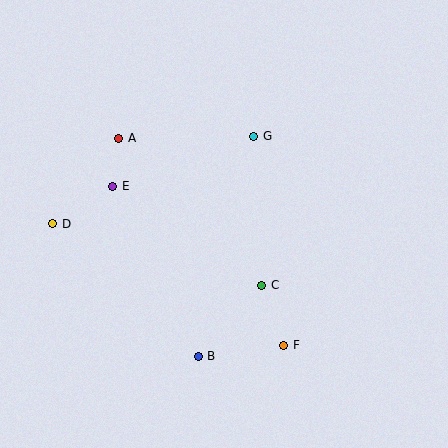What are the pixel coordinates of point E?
Point E is at (113, 186).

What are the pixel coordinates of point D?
Point D is at (53, 224).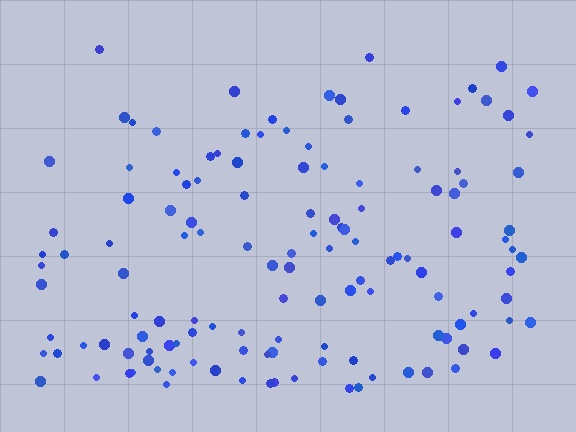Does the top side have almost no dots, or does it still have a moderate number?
Still a moderate number, just noticeably fewer than the bottom.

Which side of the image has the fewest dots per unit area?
The top.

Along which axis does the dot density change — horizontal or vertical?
Vertical.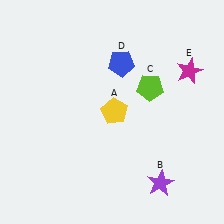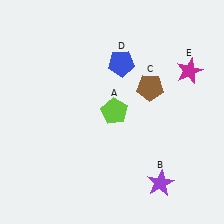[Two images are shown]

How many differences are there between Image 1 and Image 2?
There are 2 differences between the two images.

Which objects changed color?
A changed from yellow to lime. C changed from lime to brown.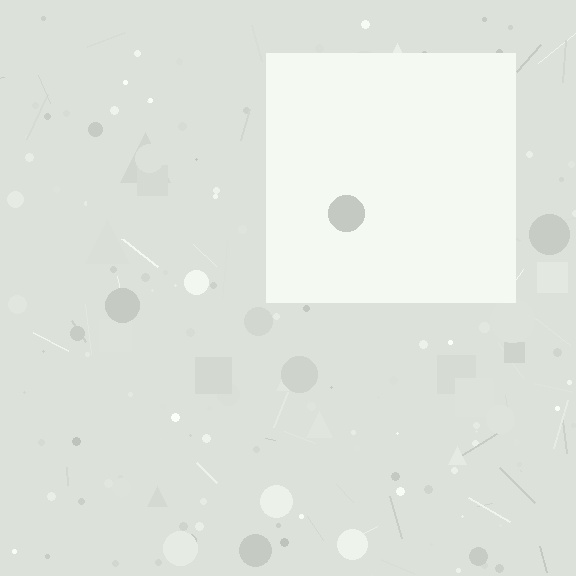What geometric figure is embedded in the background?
A square is embedded in the background.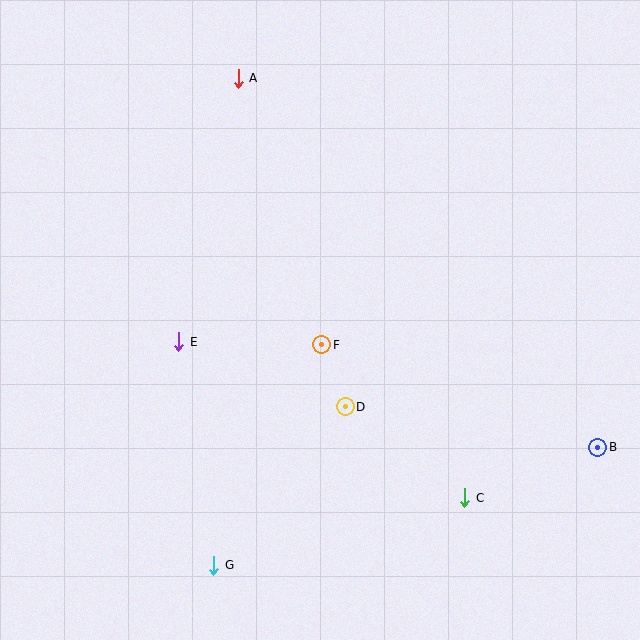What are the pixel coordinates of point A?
Point A is at (238, 78).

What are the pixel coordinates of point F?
Point F is at (322, 345).